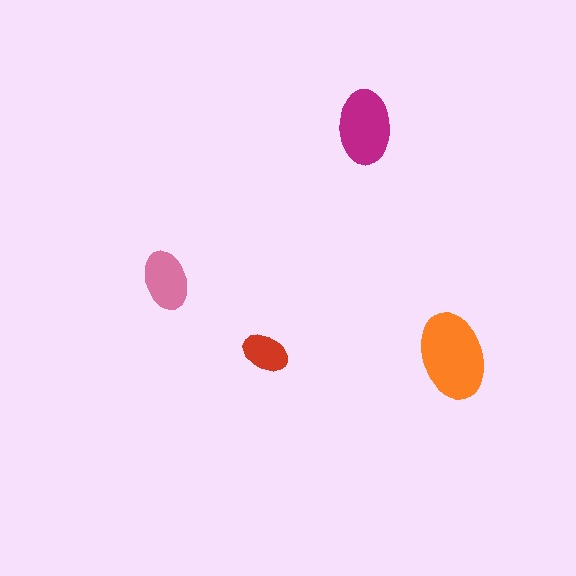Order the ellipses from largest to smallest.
the orange one, the magenta one, the pink one, the red one.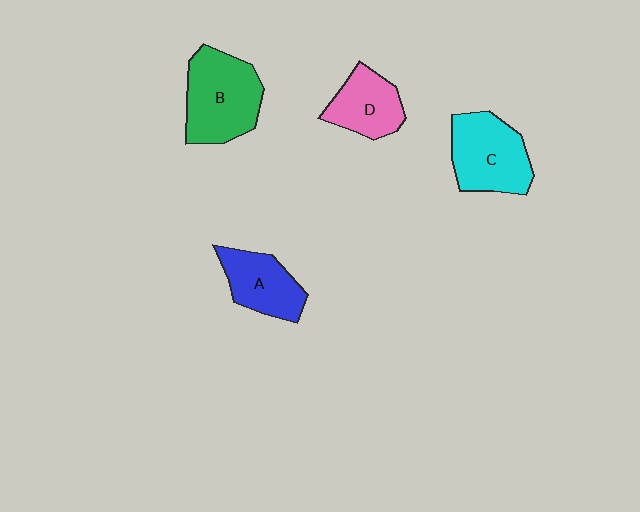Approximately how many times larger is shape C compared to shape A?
Approximately 1.3 times.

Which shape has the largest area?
Shape B (green).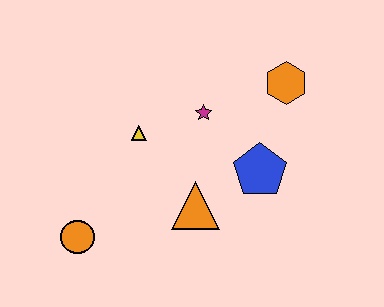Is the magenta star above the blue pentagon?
Yes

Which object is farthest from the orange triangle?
The orange hexagon is farthest from the orange triangle.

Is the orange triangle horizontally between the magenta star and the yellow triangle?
Yes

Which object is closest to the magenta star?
The yellow triangle is closest to the magenta star.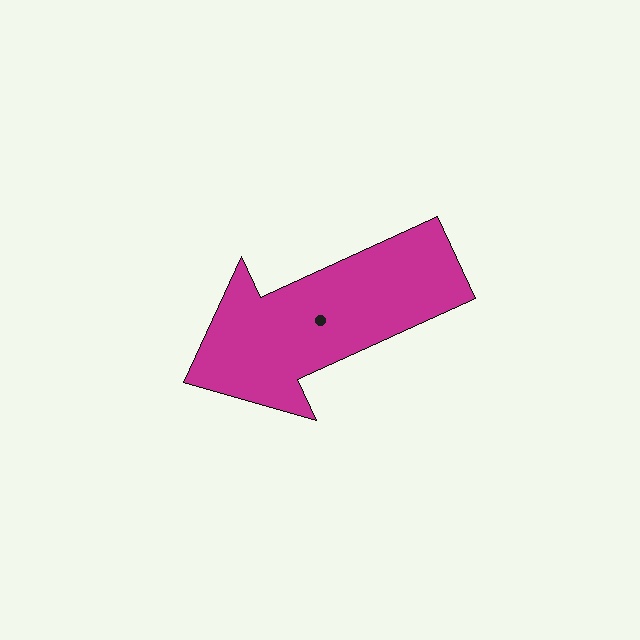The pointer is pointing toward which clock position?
Roughly 8 o'clock.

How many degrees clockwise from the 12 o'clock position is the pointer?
Approximately 245 degrees.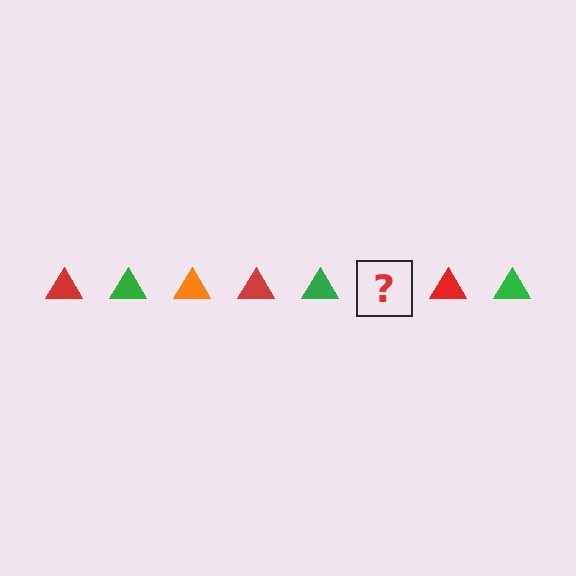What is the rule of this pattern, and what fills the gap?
The rule is that the pattern cycles through red, green, orange triangles. The gap should be filled with an orange triangle.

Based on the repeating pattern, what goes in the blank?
The blank should be an orange triangle.